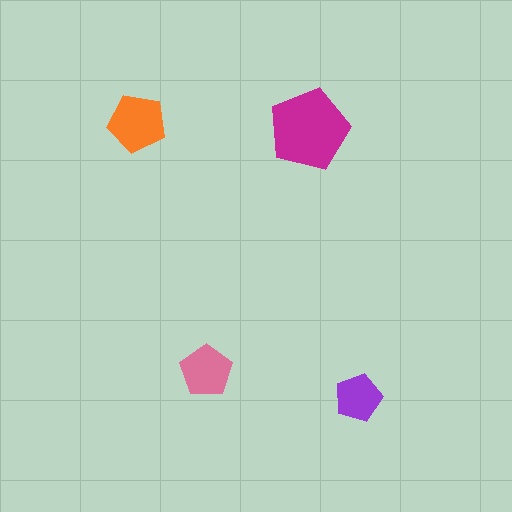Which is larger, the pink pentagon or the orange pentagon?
The orange one.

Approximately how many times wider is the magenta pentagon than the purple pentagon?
About 1.5 times wider.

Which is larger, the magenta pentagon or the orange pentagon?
The magenta one.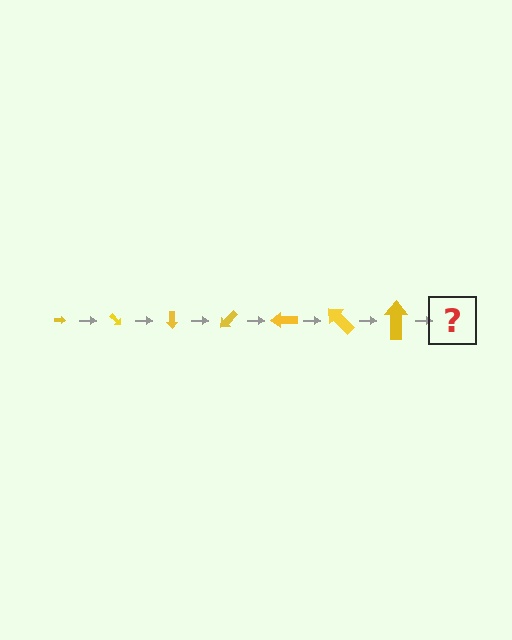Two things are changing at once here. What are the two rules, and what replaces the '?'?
The two rules are that the arrow grows larger each step and it rotates 45 degrees each step. The '?' should be an arrow, larger than the previous one and rotated 315 degrees from the start.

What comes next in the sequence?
The next element should be an arrow, larger than the previous one and rotated 315 degrees from the start.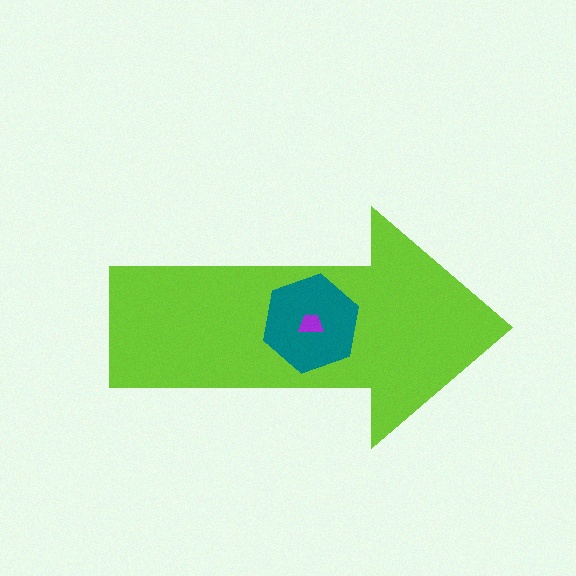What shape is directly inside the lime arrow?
The teal hexagon.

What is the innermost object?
The purple trapezoid.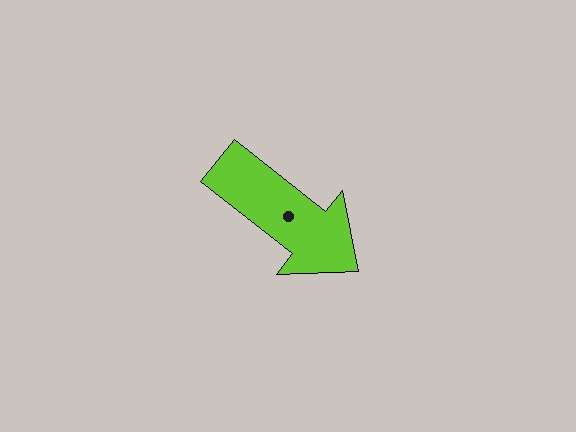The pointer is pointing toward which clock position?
Roughly 4 o'clock.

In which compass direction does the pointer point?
Southeast.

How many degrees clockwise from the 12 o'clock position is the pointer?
Approximately 128 degrees.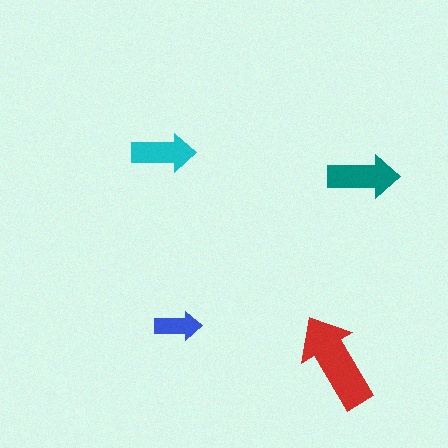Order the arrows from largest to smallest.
the red one, the teal one, the cyan one, the blue one.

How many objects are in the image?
There are 4 objects in the image.